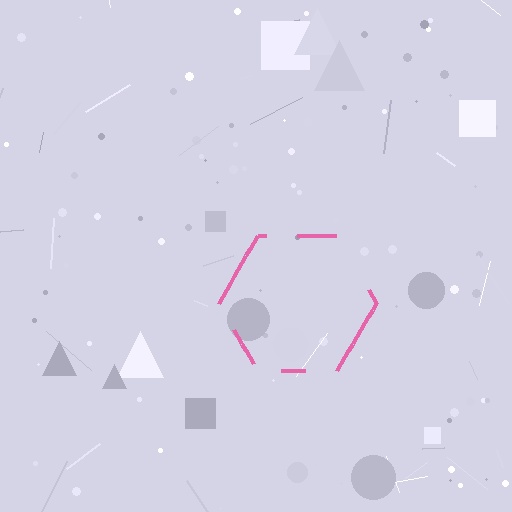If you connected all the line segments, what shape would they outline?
They would outline a hexagon.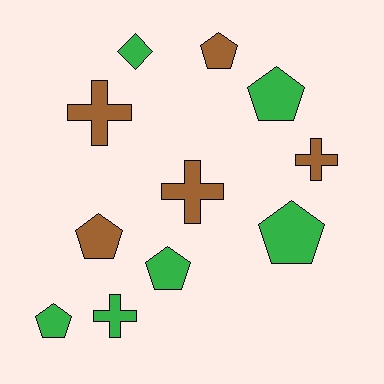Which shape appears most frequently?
Pentagon, with 6 objects.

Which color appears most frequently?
Green, with 6 objects.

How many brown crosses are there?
There are 3 brown crosses.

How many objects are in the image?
There are 11 objects.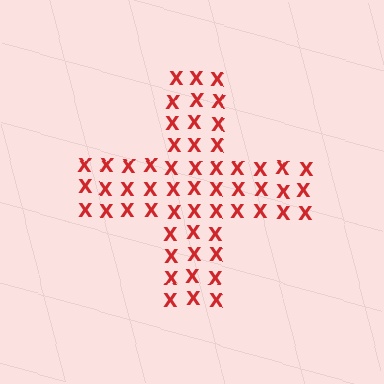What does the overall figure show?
The overall figure shows a cross.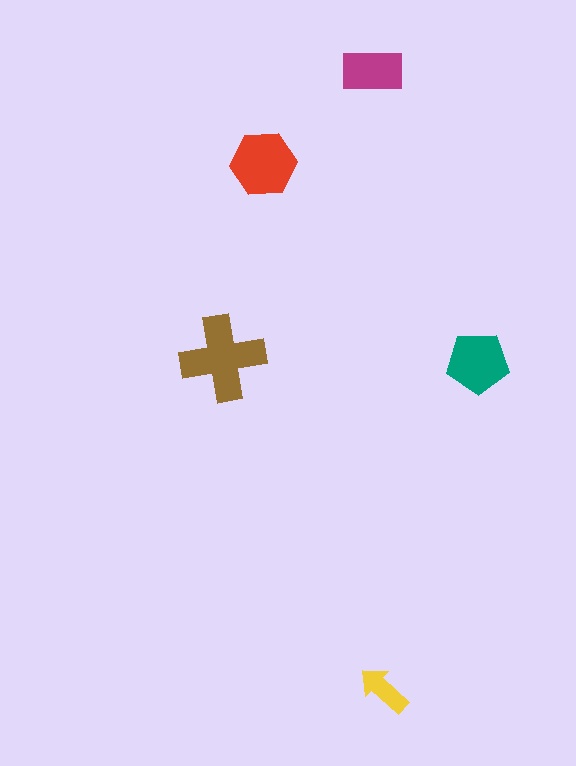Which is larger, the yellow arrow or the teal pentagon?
The teal pentagon.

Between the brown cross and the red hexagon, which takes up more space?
The brown cross.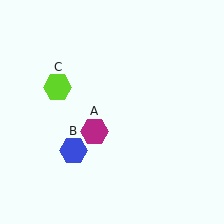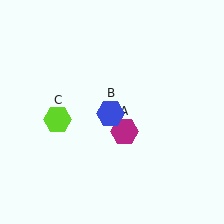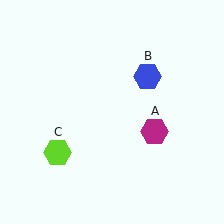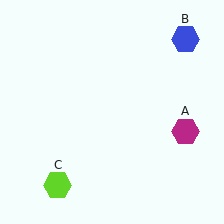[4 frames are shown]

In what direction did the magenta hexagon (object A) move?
The magenta hexagon (object A) moved right.